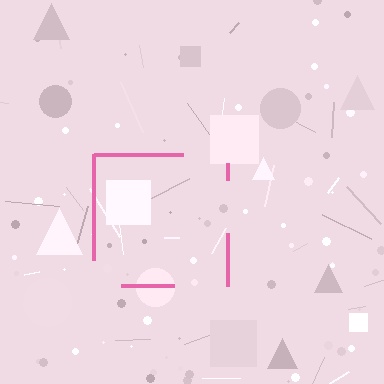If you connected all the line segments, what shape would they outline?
They would outline a square.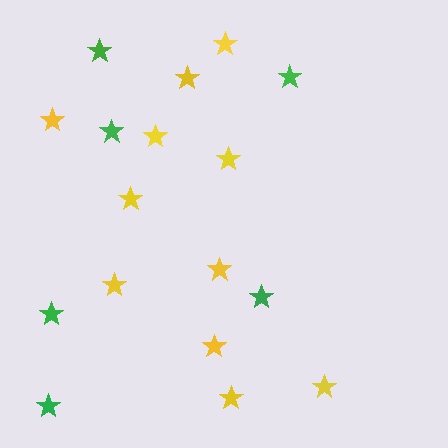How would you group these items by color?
There are 2 groups: one group of yellow stars (11) and one group of green stars (6).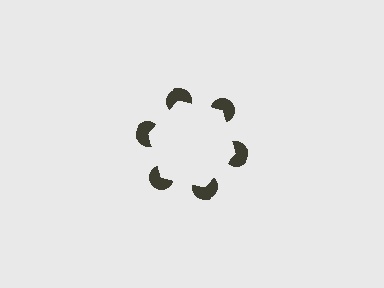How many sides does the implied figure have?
6 sides.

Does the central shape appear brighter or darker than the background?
It typically appears slightly brighter than the background, even though no actual brightness change is drawn.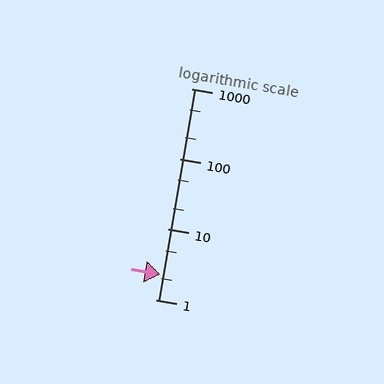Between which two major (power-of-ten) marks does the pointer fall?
The pointer is between 1 and 10.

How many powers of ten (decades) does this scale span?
The scale spans 3 decades, from 1 to 1000.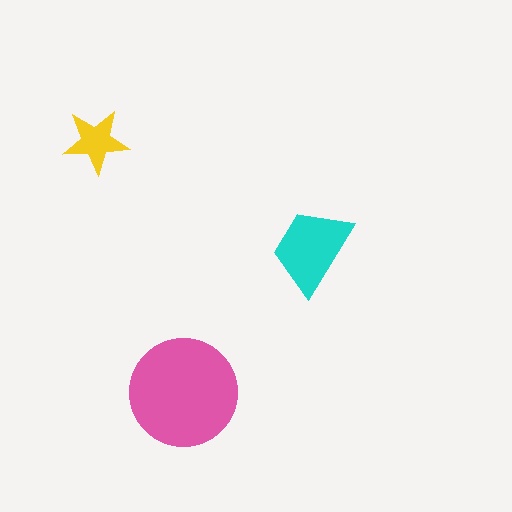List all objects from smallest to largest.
The yellow star, the cyan trapezoid, the pink circle.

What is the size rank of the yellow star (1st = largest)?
3rd.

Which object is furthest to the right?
The cyan trapezoid is rightmost.